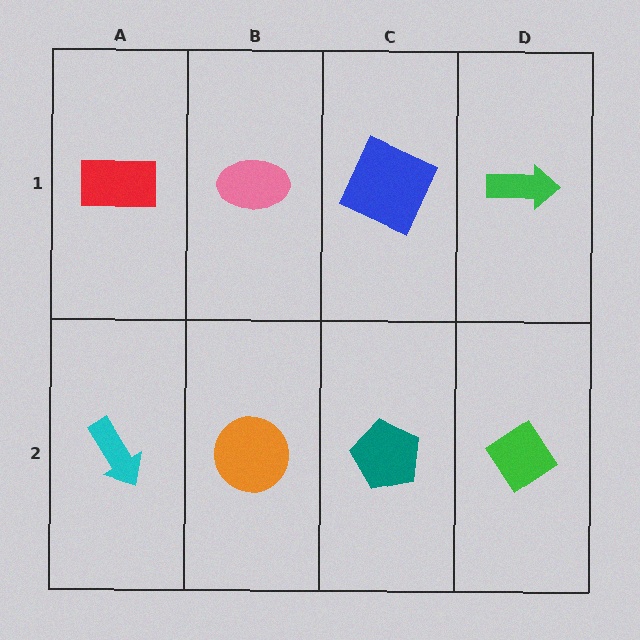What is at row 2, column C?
A teal pentagon.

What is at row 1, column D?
A green arrow.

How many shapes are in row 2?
4 shapes.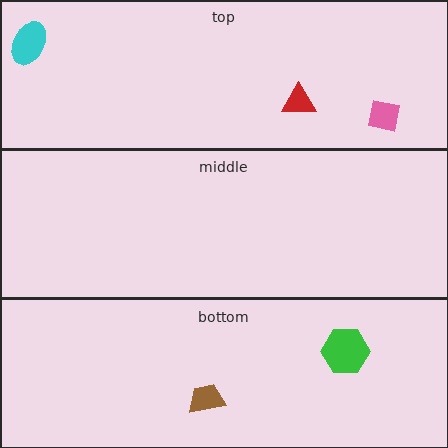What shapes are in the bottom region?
The green hexagon, the brown trapezoid.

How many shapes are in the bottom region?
2.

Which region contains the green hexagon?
The bottom region.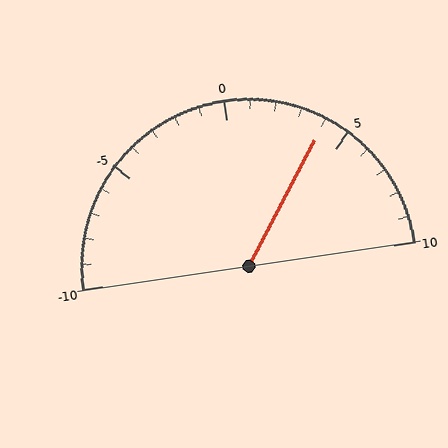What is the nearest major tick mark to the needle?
The nearest major tick mark is 5.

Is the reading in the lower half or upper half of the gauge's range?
The reading is in the upper half of the range (-10 to 10).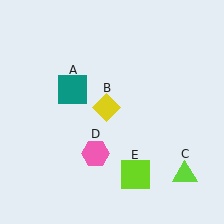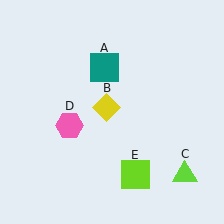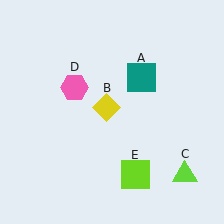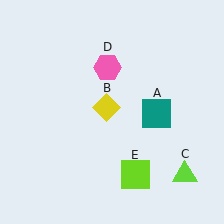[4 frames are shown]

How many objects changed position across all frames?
2 objects changed position: teal square (object A), pink hexagon (object D).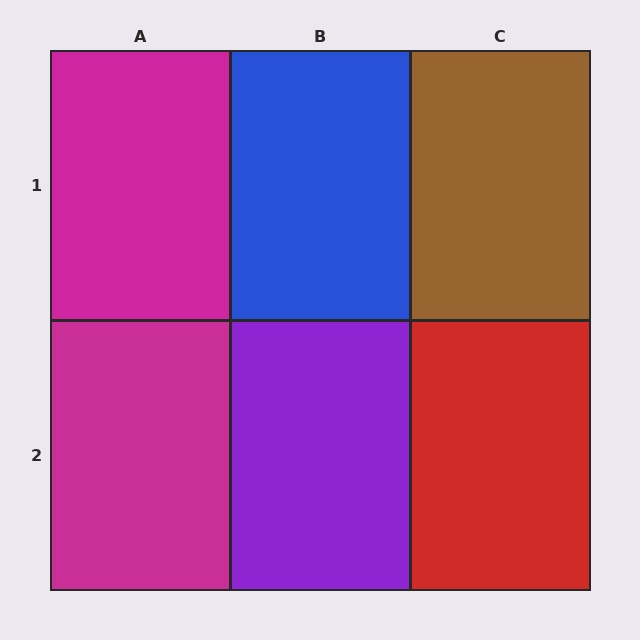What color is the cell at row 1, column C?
Brown.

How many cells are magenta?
2 cells are magenta.